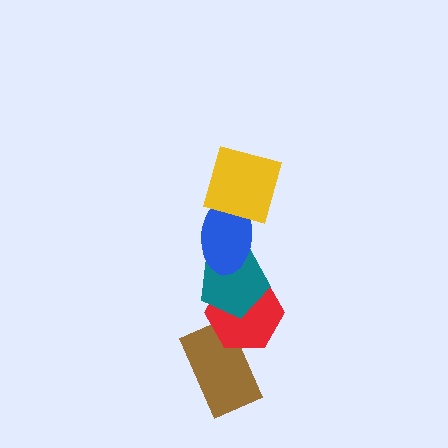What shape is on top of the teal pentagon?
The blue ellipse is on top of the teal pentagon.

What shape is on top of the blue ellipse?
The yellow square is on top of the blue ellipse.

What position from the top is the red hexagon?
The red hexagon is 4th from the top.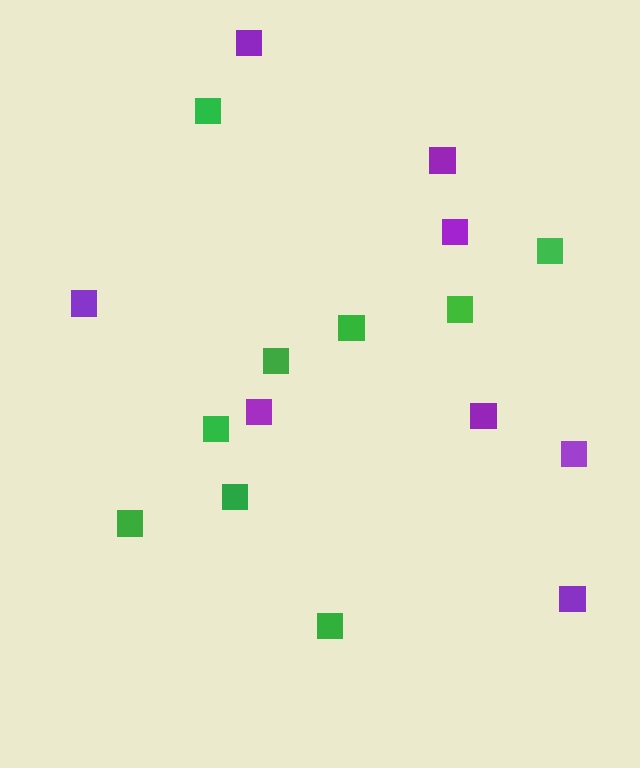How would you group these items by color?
There are 2 groups: one group of green squares (9) and one group of purple squares (8).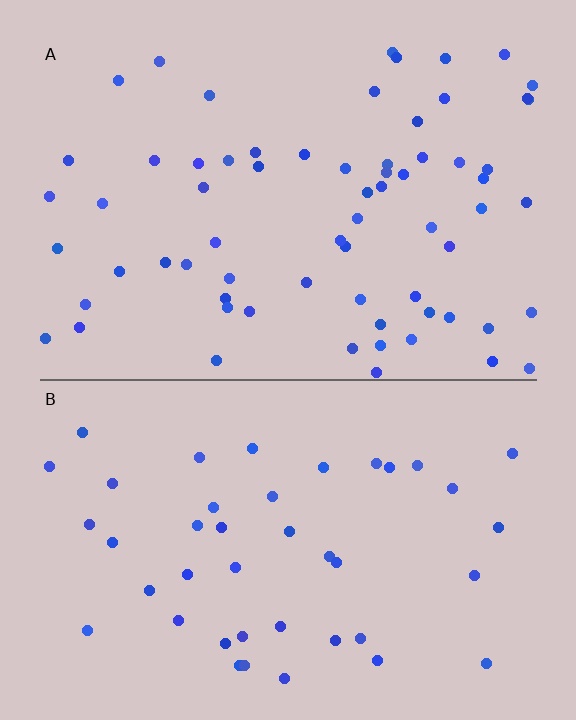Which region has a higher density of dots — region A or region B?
A (the top).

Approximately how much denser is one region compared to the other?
Approximately 1.6× — region A over region B.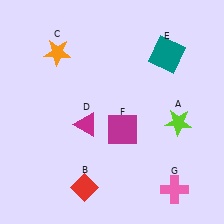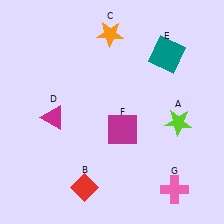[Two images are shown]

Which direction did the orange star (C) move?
The orange star (C) moved right.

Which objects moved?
The objects that moved are: the orange star (C), the magenta triangle (D).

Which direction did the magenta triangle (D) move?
The magenta triangle (D) moved left.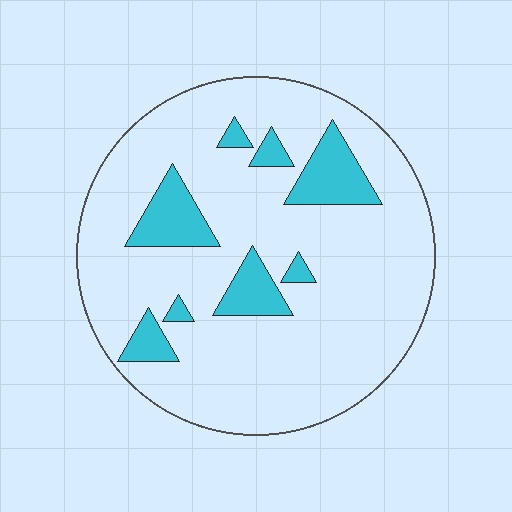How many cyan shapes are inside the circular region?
8.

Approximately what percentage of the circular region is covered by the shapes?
Approximately 15%.